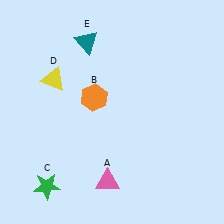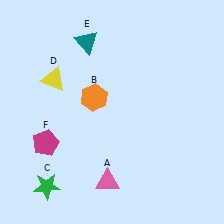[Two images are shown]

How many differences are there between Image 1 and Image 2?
There is 1 difference between the two images.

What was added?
A magenta pentagon (F) was added in Image 2.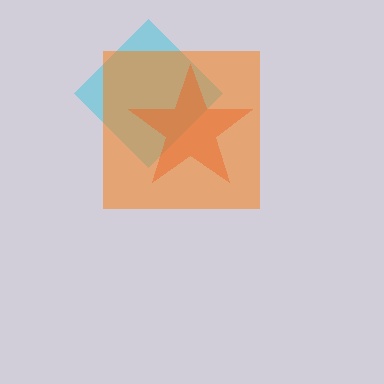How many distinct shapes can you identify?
There are 3 distinct shapes: a cyan diamond, a red star, an orange square.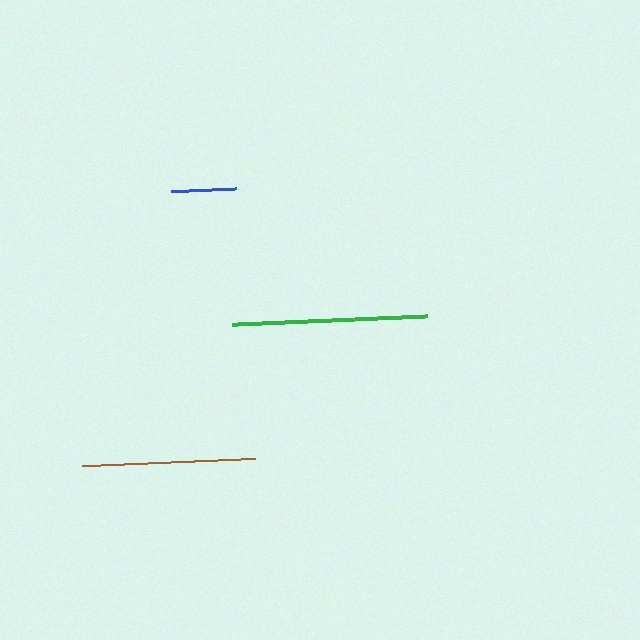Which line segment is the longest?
The green line is the longest at approximately 195 pixels.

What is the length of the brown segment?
The brown segment is approximately 172 pixels long.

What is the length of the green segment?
The green segment is approximately 195 pixels long.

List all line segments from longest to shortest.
From longest to shortest: green, brown, blue.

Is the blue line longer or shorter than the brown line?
The brown line is longer than the blue line.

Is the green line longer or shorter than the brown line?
The green line is longer than the brown line.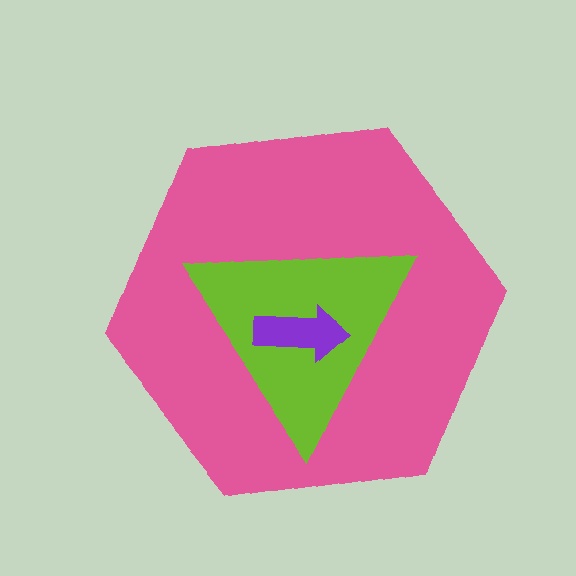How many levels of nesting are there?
3.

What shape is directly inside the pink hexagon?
The lime triangle.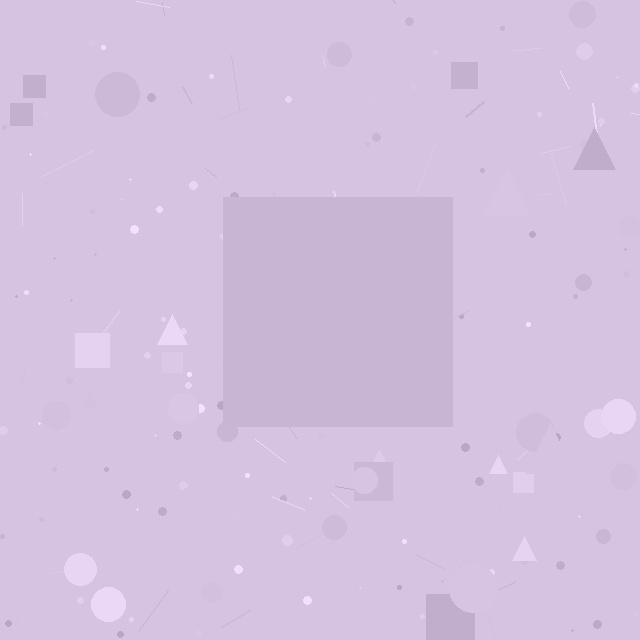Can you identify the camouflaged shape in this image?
The camouflaged shape is a square.